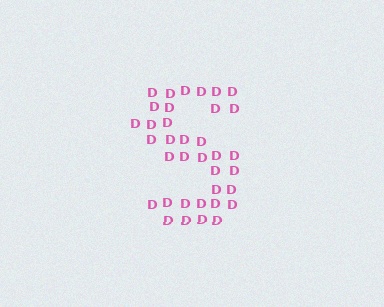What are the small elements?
The small elements are letter D's.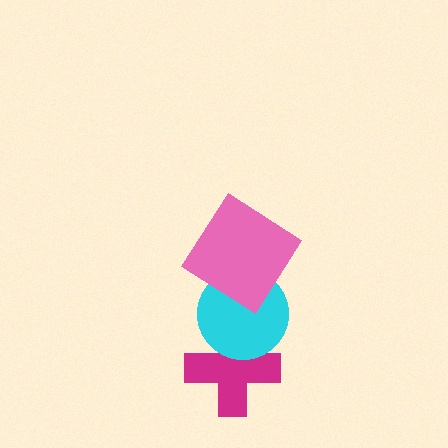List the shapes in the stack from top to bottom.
From top to bottom: the pink diamond, the cyan circle, the magenta cross.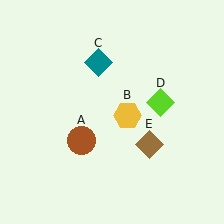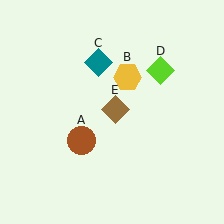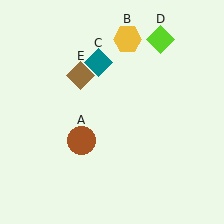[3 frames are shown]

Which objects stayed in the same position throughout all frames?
Brown circle (object A) and teal diamond (object C) remained stationary.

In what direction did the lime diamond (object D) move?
The lime diamond (object D) moved up.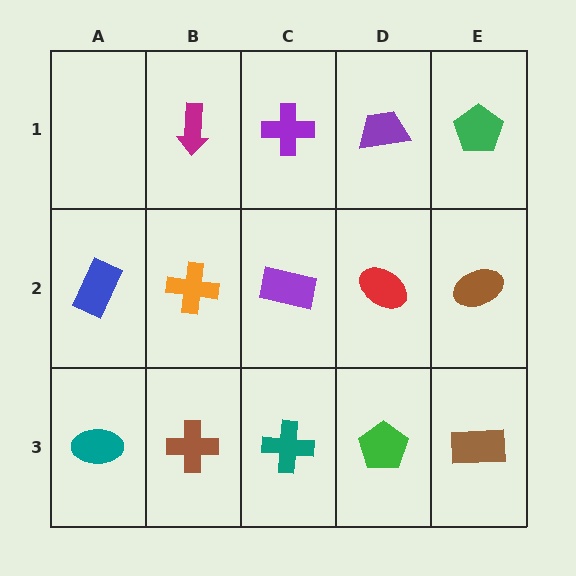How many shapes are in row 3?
5 shapes.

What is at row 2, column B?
An orange cross.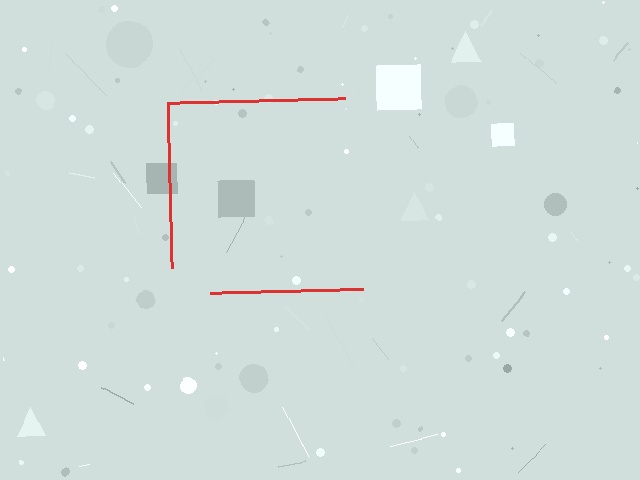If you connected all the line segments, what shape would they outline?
They would outline a square.